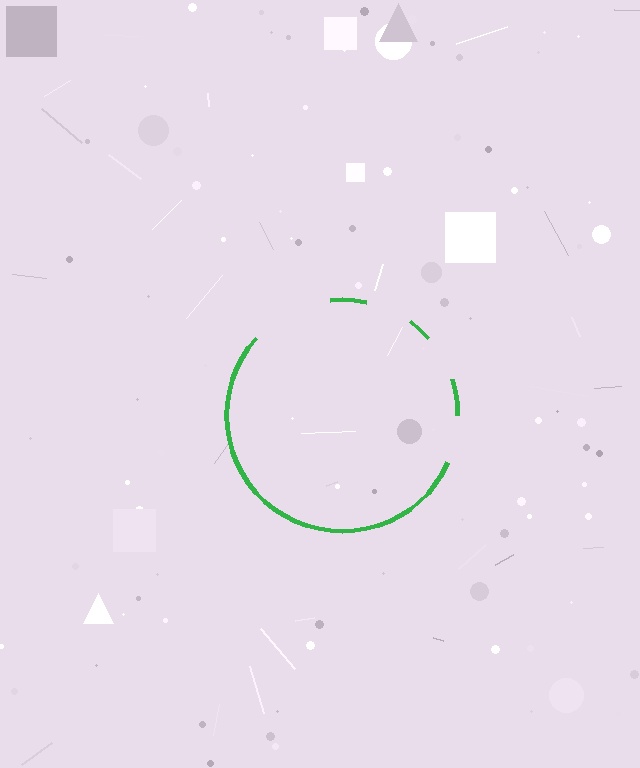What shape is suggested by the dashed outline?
The dashed outline suggests a circle.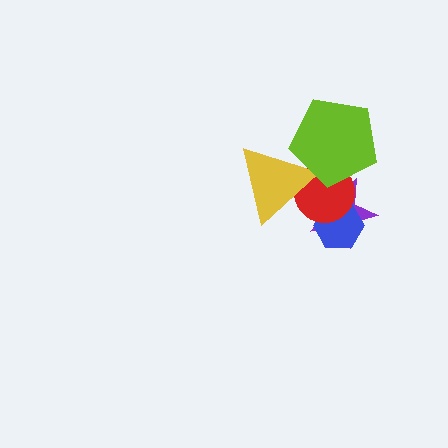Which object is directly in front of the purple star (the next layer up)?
The blue hexagon is directly in front of the purple star.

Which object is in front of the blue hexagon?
The red circle is in front of the blue hexagon.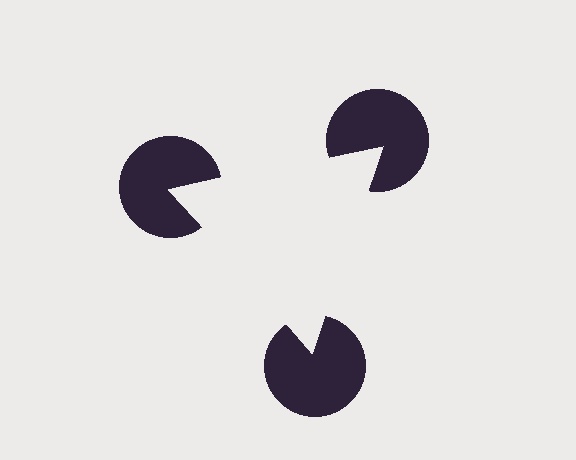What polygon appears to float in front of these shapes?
An illusory triangle — its edges are inferred from the aligned wedge cuts in the pac-man discs, not physically drawn.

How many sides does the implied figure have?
3 sides.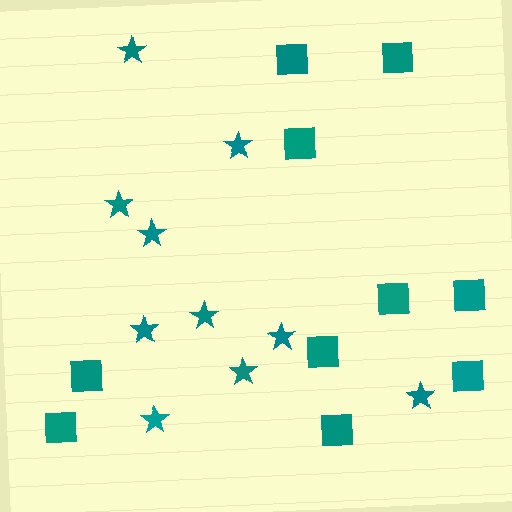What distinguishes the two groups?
There are 2 groups: one group of stars (10) and one group of squares (10).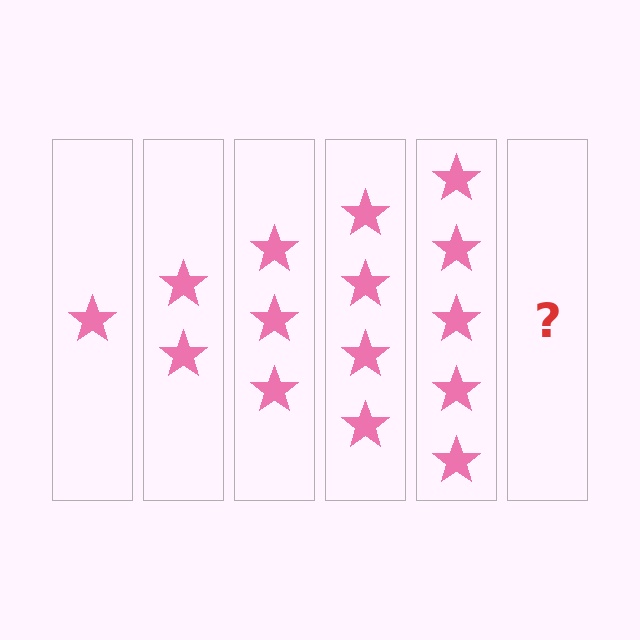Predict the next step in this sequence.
The next step is 6 stars.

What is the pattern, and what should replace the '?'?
The pattern is that each step adds one more star. The '?' should be 6 stars.